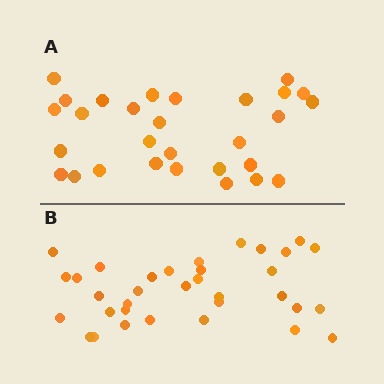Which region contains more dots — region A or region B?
Region B (the bottom region) has more dots.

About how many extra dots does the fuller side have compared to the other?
Region B has about 5 more dots than region A.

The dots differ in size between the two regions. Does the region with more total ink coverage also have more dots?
No. Region A has more total ink coverage because its dots are larger, but region B actually contains more individual dots. Total area can be misleading — the number of items is what matters here.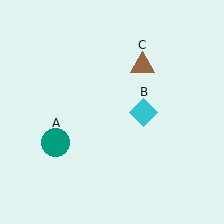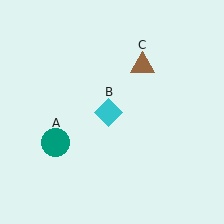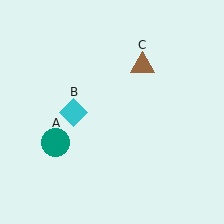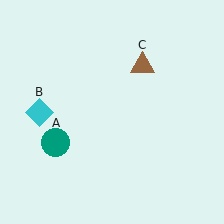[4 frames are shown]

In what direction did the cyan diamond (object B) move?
The cyan diamond (object B) moved left.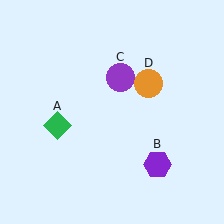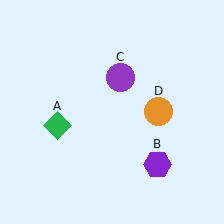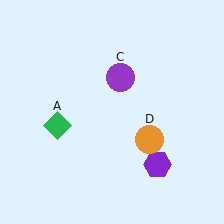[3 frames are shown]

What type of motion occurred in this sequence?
The orange circle (object D) rotated clockwise around the center of the scene.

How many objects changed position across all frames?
1 object changed position: orange circle (object D).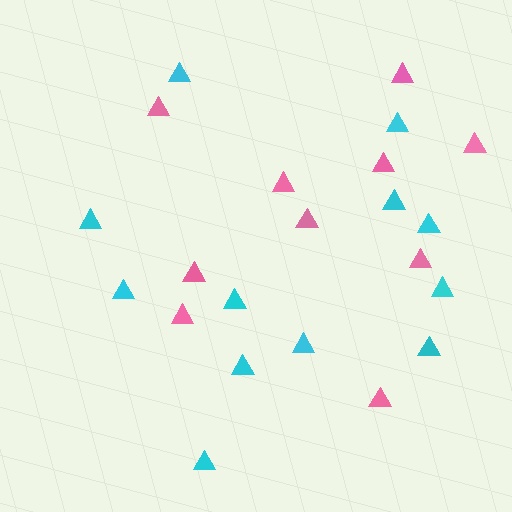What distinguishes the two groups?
There are 2 groups: one group of cyan triangles (12) and one group of pink triangles (10).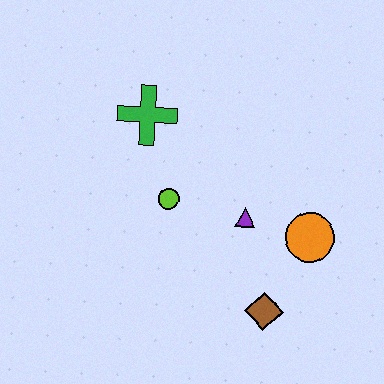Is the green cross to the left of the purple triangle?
Yes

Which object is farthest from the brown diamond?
The green cross is farthest from the brown diamond.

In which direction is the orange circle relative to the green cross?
The orange circle is to the right of the green cross.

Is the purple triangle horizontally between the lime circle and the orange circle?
Yes